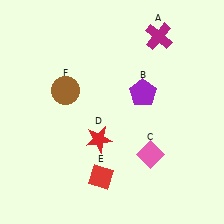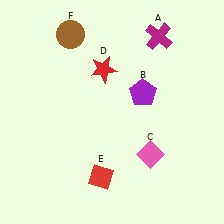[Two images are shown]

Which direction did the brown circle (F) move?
The brown circle (F) moved up.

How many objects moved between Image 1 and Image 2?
2 objects moved between the two images.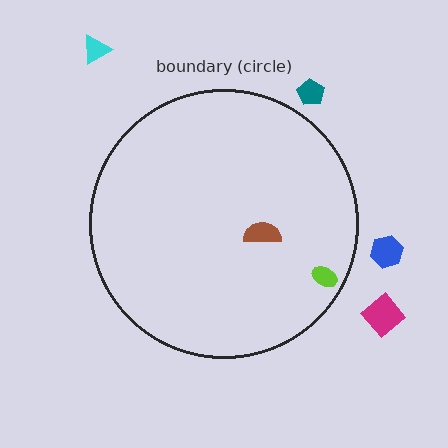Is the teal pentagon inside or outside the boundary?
Outside.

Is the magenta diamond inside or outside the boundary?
Outside.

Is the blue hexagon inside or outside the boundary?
Outside.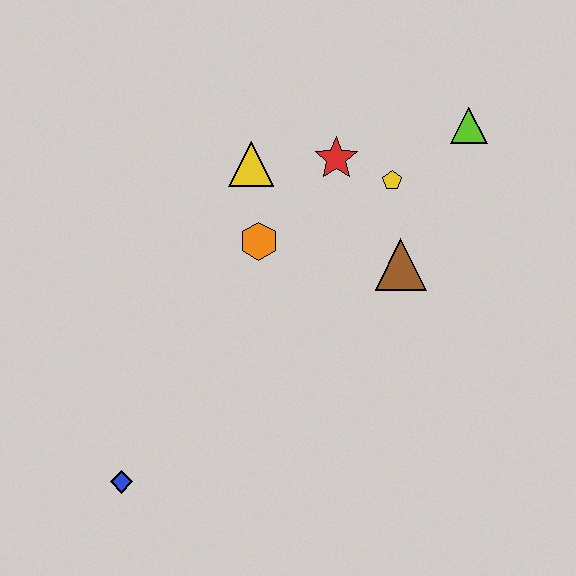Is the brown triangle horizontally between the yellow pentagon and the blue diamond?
No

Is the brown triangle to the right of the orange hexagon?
Yes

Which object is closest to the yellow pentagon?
The red star is closest to the yellow pentagon.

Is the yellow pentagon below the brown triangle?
No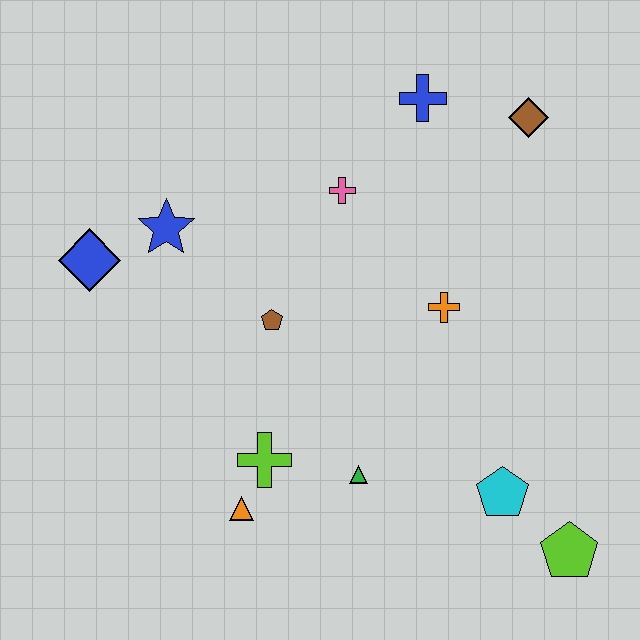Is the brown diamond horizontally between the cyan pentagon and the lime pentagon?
Yes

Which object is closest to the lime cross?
The orange triangle is closest to the lime cross.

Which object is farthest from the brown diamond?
The orange triangle is farthest from the brown diamond.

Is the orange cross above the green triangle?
Yes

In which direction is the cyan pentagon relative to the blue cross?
The cyan pentagon is below the blue cross.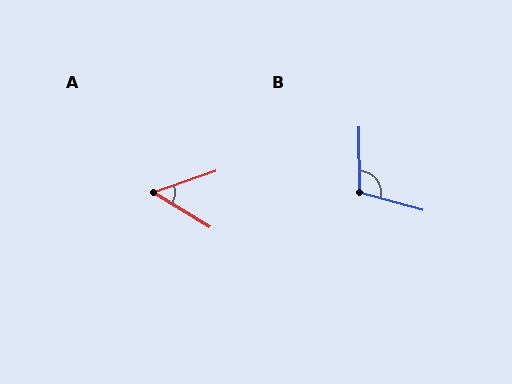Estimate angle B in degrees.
Approximately 106 degrees.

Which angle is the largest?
B, at approximately 106 degrees.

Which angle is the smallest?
A, at approximately 51 degrees.